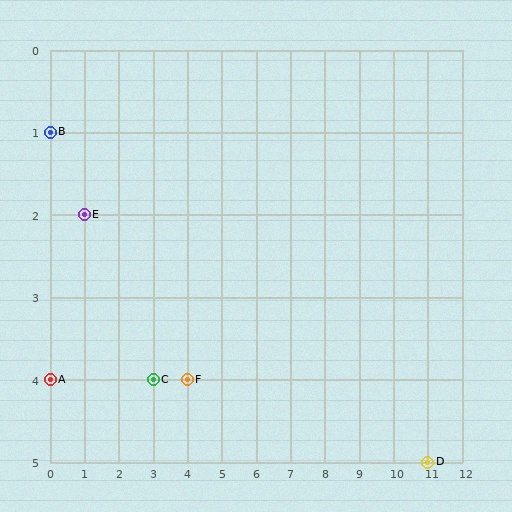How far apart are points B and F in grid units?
Points B and F are 4 columns and 3 rows apart (about 5.0 grid units diagonally).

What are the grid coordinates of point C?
Point C is at grid coordinates (3, 4).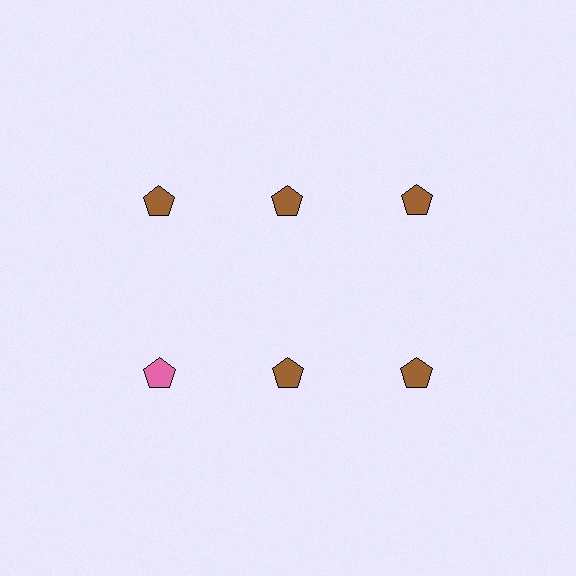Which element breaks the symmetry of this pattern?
The pink pentagon in the second row, leftmost column breaks the symmetry. All other shapes are brown pentagons.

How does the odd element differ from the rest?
It has a different color: pink instead of brown.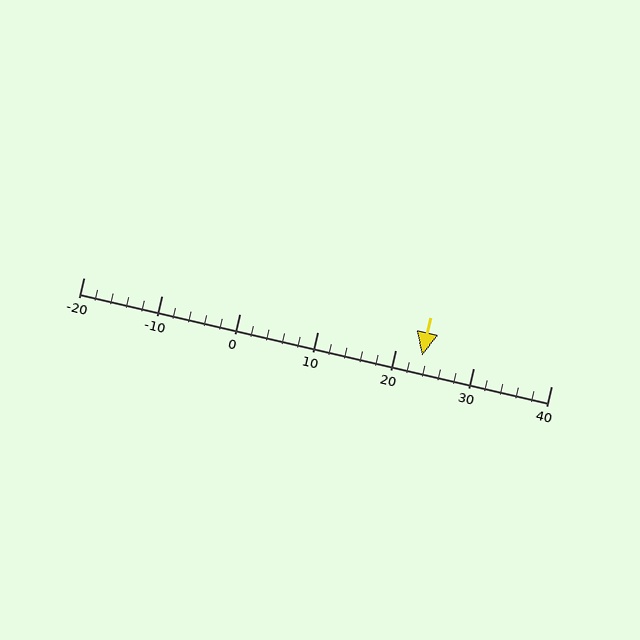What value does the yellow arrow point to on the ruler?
The yellow arrow points to approximately 23.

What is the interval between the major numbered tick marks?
The major tick marks are spaced 10 units apart.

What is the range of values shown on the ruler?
The ruler shows values from -20 to 40.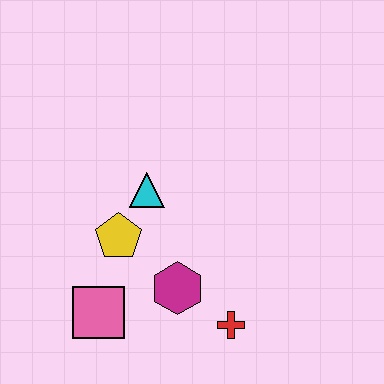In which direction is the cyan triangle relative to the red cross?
The cyan triangle is above the red cross.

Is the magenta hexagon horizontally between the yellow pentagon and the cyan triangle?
No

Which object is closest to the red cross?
The magenta hexagon is closest to the red cross.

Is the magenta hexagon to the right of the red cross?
No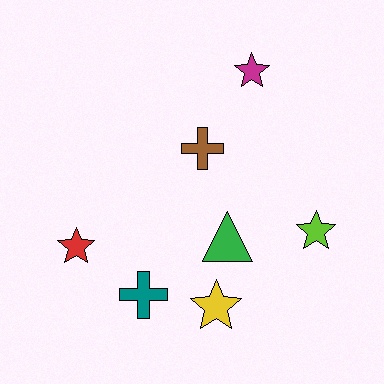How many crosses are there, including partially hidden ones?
There are 2 crosses.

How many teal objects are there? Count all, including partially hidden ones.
There is 1 teal object.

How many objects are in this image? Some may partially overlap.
There are 7 objects.